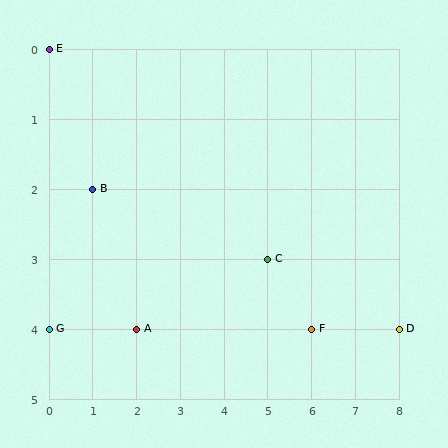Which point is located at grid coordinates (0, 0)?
Point E is at (0, 0).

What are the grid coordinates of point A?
Point A is at grid coordinates (2, 4).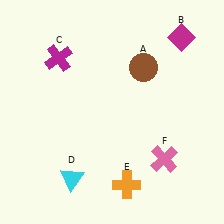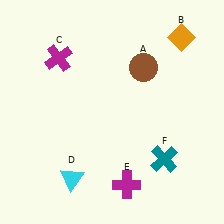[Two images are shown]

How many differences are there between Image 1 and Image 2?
There are 3 differences between the two images.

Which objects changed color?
B changed from magenta to orange. E changed from orange to magenta. F changed from pink to teal.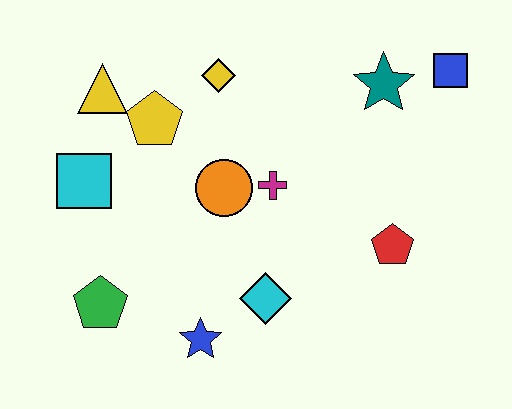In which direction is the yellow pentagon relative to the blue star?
The yellow pentagon is above the blue star.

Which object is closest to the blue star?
The cyan diamond is closest to the blue star.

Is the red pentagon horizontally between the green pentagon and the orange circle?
No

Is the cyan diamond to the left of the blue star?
No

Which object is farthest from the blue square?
The green pentagon is farthest from the blue square.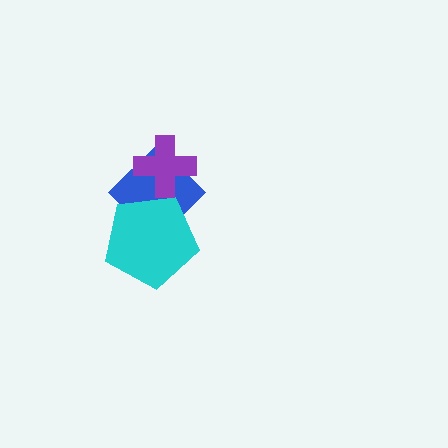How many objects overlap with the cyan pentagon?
1 object overlaps with the cyan pentagon.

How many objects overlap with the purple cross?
1 object overlaps with the purple cross.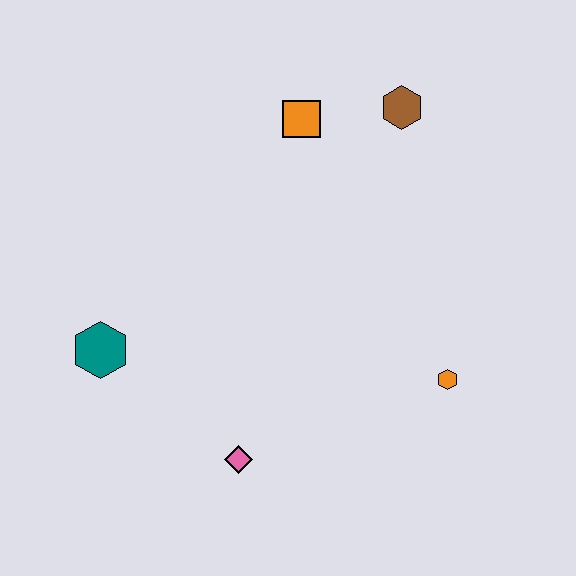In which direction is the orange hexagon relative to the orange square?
The orange hexagon is below the orange square.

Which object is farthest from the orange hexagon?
The teal hexagon is farthest from the orange hexagon.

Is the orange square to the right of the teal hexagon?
Yes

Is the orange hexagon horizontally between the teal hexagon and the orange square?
No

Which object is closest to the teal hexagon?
The pink diamond is closest to the teal hexagon.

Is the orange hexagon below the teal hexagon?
Yes